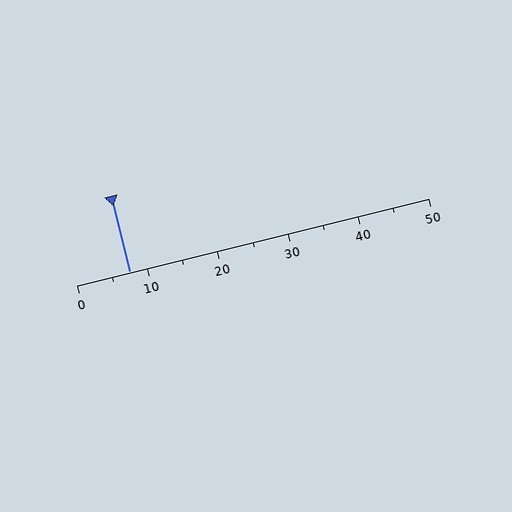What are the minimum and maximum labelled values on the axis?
The axis runs from 0 to 50.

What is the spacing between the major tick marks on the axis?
The major ticks are spaced 10 apart.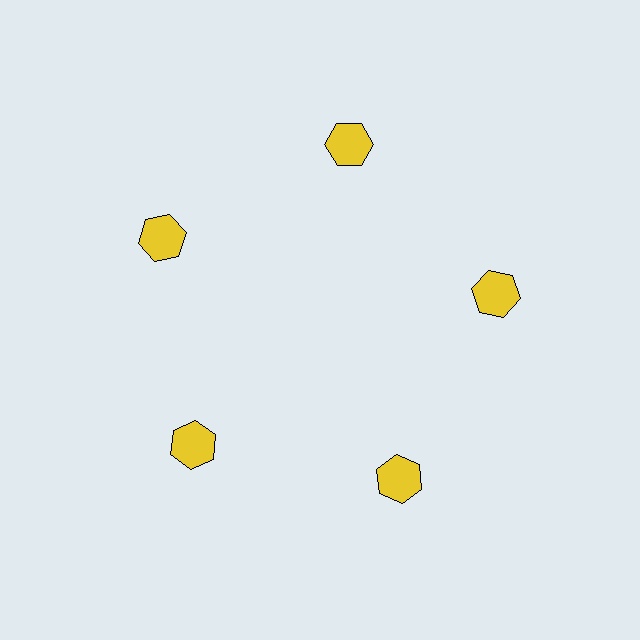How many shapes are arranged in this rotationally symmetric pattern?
There are 5 shapes, arranged in 5 groups of 1.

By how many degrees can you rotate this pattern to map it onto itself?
The pattern maps onto itself every 72 degrees of rotation.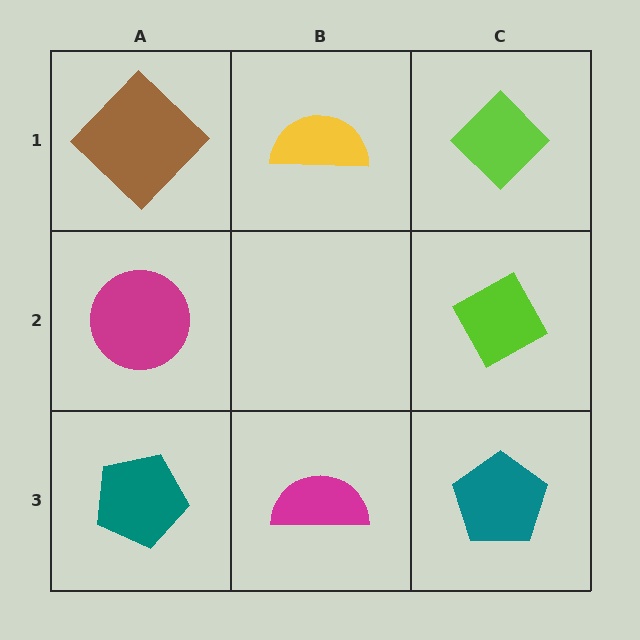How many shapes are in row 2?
2 shapes.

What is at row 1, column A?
A brown diamond.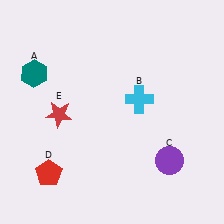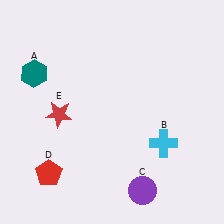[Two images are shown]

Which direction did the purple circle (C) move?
The purple circle (C) moved down.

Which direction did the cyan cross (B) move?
The cyan cross (B) moved down.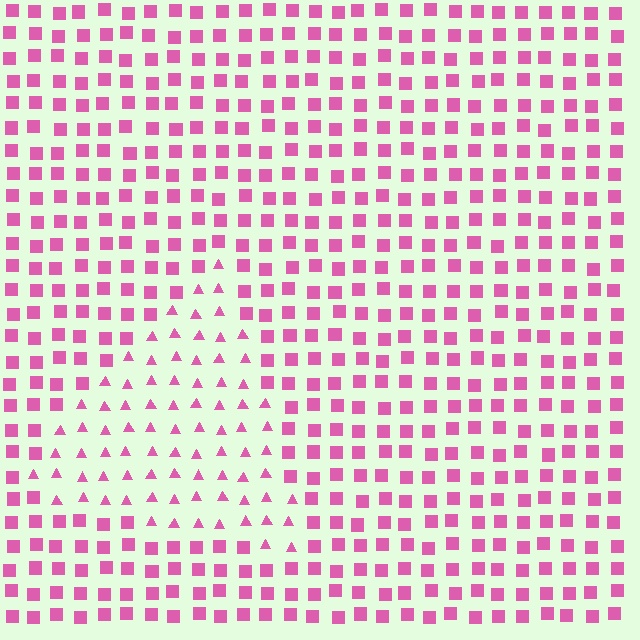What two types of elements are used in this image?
The image uses triangles inside the triangle region and squares outside it.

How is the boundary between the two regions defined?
The boundary is defined by a change in element shape: triangles inside vs. squares outside. All elements share the same color and spacing.